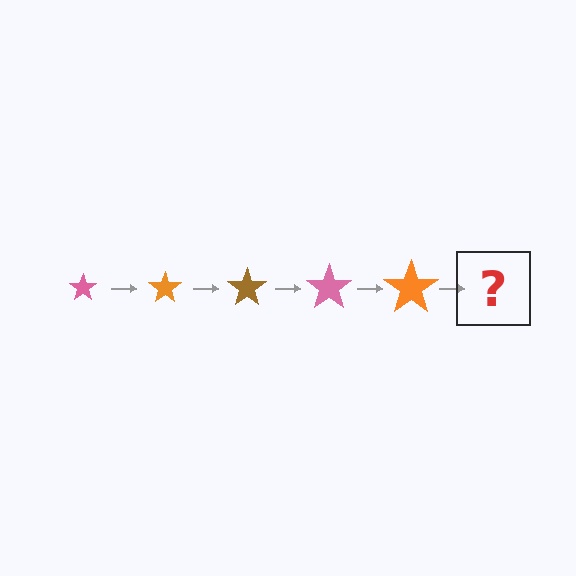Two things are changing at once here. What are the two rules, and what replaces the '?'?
The two rules are that the star grows larger each step and the color cycles through pink, orange, and brown. The '?' should be a brown star, larger than the previous one.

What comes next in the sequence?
The next element should be a brown star, larger than the previous one.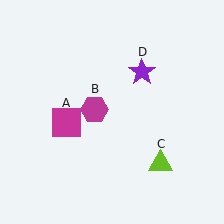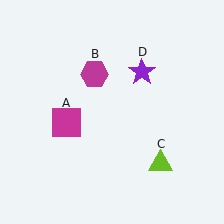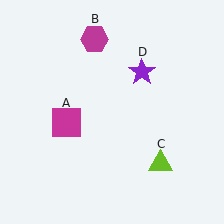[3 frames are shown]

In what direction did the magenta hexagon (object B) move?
The magenta hexagon (object B) moved up.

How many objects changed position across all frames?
1 object changed position: magenta hexagon (object B).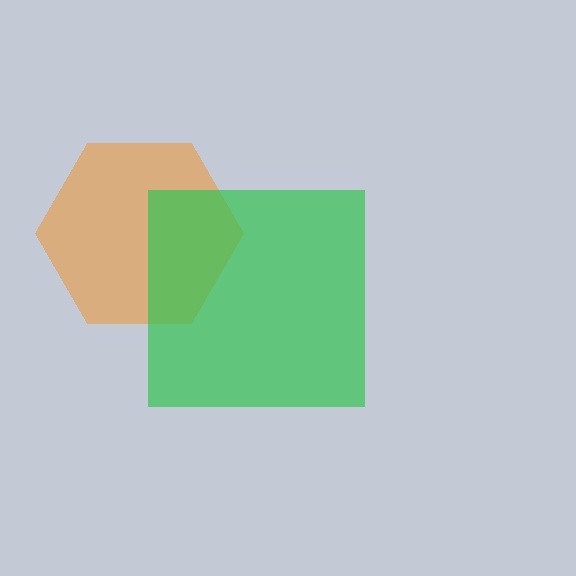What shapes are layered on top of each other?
The layered shapes are: an orange hexagon, a green square.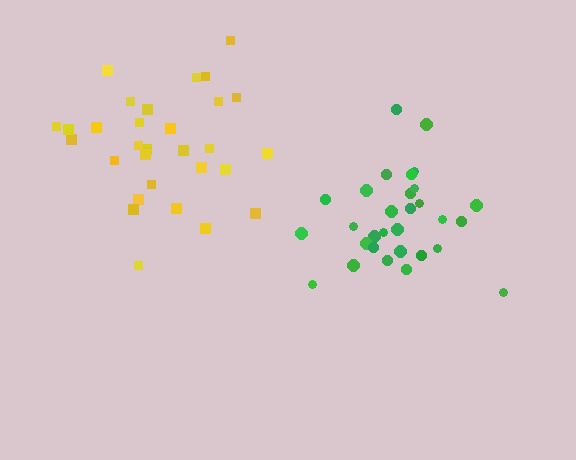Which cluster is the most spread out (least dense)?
Yellow.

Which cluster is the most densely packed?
Green.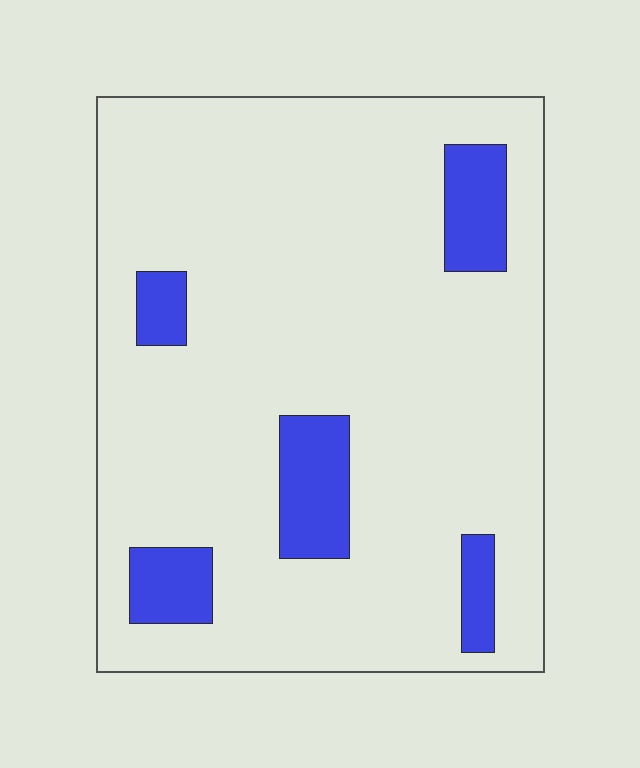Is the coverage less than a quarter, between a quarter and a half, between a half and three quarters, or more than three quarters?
Less than a quarter.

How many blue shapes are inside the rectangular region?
5.